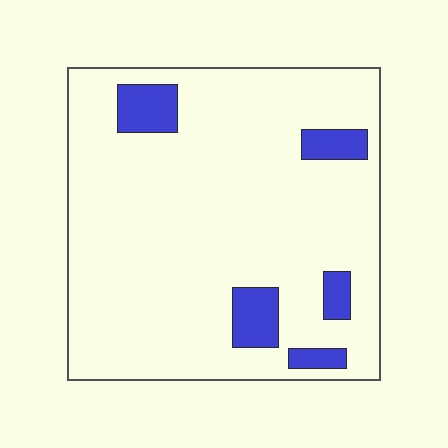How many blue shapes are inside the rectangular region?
5.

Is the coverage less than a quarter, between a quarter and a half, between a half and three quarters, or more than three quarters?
Less than a quarter.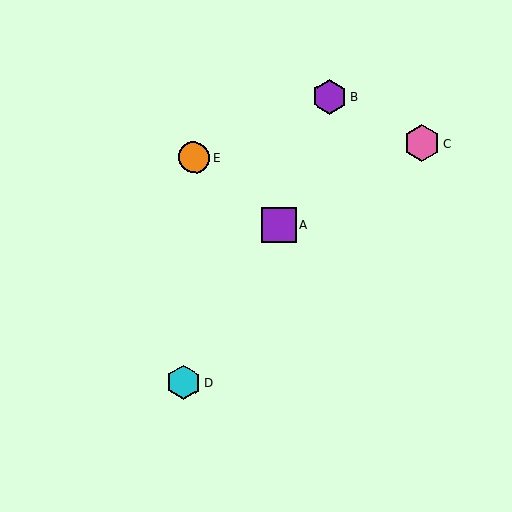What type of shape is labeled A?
Shape A is a purple square.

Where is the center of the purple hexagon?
The center of the purple hexagon is at (330, 97).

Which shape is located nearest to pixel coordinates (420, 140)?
The pink hexagon (labeled C) at (422, 144) is nearest to that location.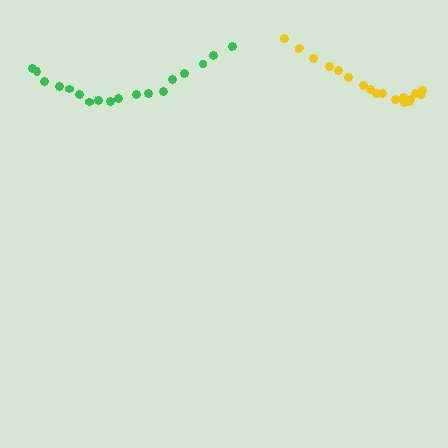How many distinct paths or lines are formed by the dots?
There are 2 distinct paths.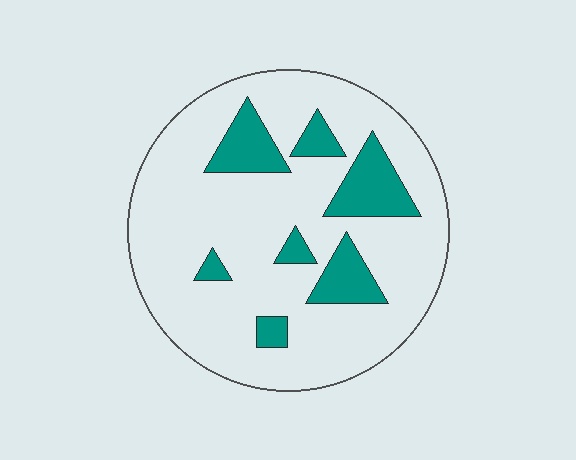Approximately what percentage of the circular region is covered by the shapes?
Approximately 20%.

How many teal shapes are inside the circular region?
7.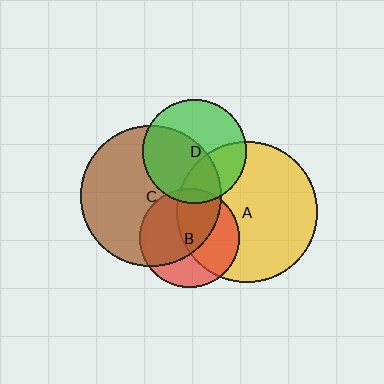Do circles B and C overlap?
Yes.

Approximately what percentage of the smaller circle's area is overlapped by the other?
Approximately 60%.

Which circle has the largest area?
Circle C (brown).